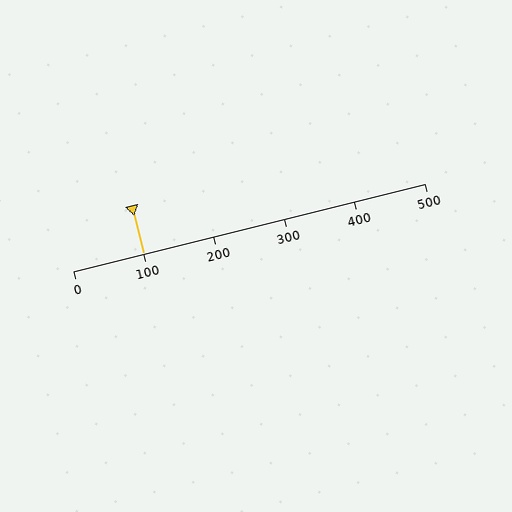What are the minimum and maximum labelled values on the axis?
The axis runs from 0 to 500.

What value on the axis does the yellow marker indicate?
The marker indicates approximately 100.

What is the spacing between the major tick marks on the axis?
The major ticks are spaced 100 apart.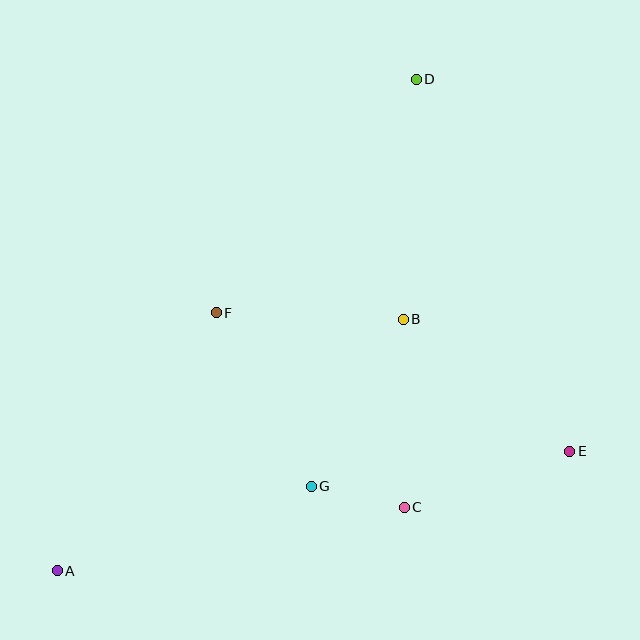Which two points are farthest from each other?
Points A and D are farthest from each other.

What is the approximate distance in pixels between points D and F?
The distance between D and F is approximately 307 pixels.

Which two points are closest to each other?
Points C and G are closest to each other.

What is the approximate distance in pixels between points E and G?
The distance between E and G is approximately 261 pixels.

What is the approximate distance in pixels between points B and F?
The distance between B and F is approximately 187 pixels.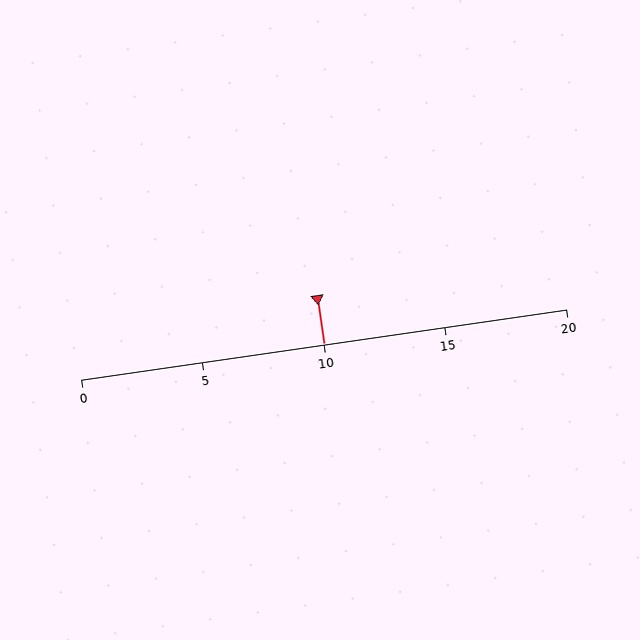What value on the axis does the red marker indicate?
The marker indicates approximately 10.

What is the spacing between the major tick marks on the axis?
The major ticks are spaced 5 apart.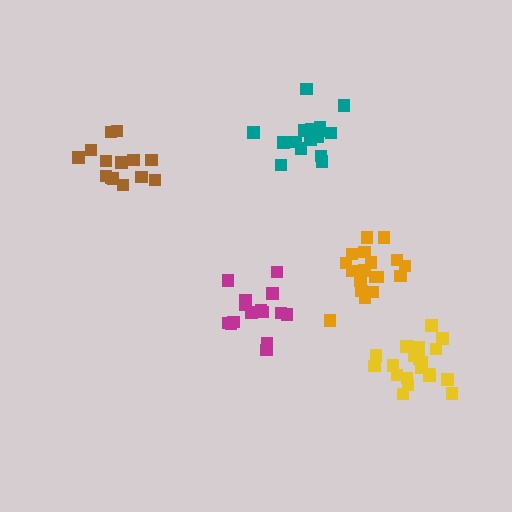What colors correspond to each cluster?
The clusters are colored: magenta, yellow, orange, teal, brown.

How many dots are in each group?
Group 1: 15 dots, Group 2: 20 dots, Group 3: 19 dots, Group 4: 18 dots, Group 5: 15 dots (87 total).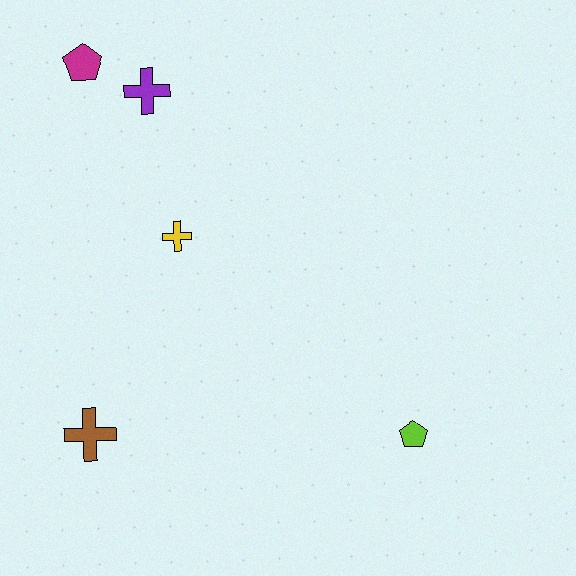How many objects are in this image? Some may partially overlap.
There are 5 objects.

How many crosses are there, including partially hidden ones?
There are 3 crosses.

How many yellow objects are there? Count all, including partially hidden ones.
There is 1 yellow object.